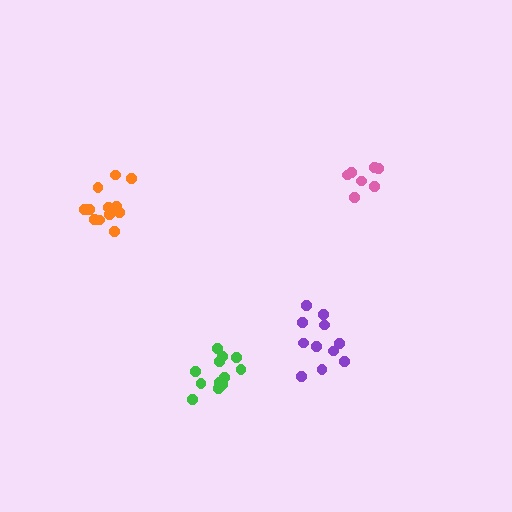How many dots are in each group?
Group 1: 7 dots, Group 2: 11 dots, Group 3: 13 dots, Group 4: 12 dots (43 total).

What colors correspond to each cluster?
The clusters are colored: pink, purple, orange, green.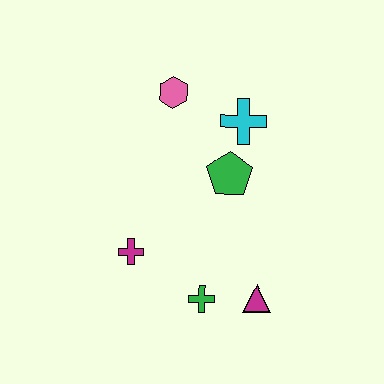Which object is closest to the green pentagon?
The cyan cross is closest to the green pentagon.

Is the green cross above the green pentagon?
No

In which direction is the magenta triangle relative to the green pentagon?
The magenta triangle is below the green pentagon.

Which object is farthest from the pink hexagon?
The magenta triangle is farthest from the pink hexagon.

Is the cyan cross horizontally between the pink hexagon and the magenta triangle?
Yes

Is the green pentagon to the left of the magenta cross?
No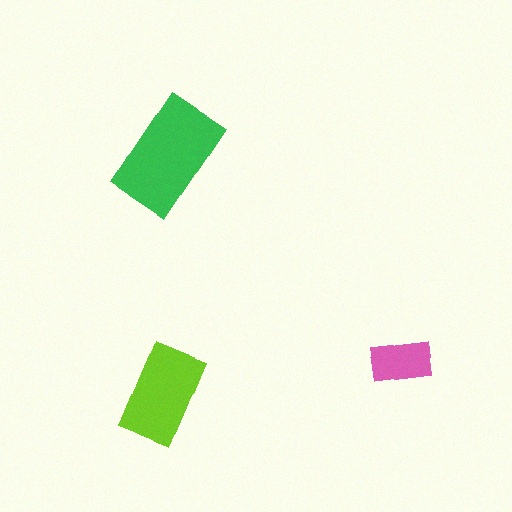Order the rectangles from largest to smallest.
the green one, the lime one, the pink one.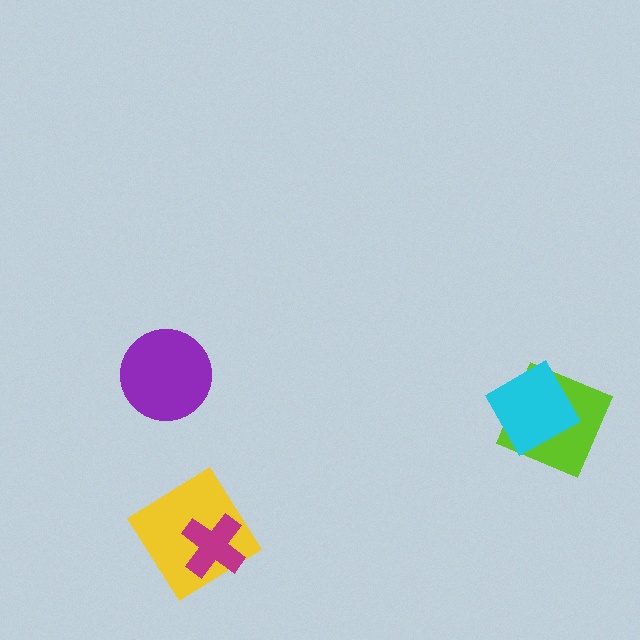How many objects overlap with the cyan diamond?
1 object overlaps with the cyan diamond.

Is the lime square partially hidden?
Yes, it is partially covered by another shape.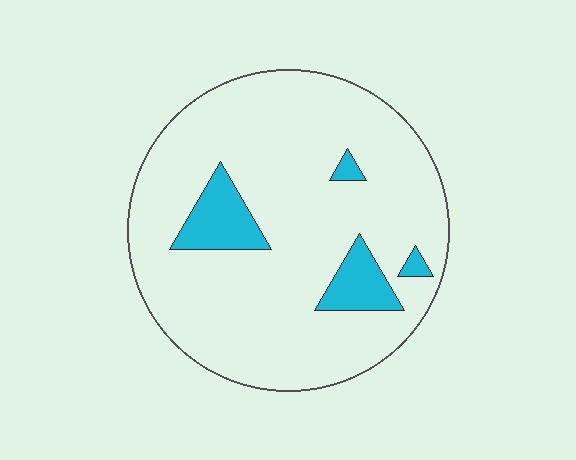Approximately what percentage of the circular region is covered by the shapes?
Approximately 10%.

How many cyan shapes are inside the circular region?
4.